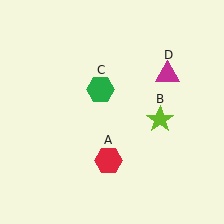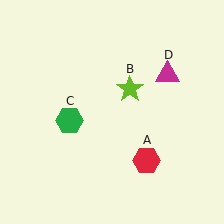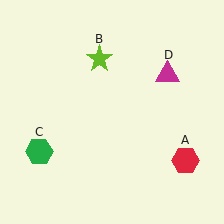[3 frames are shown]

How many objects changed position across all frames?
3 objects changed position: red hexagon (object A), lime star (object B), green hexagon (object C).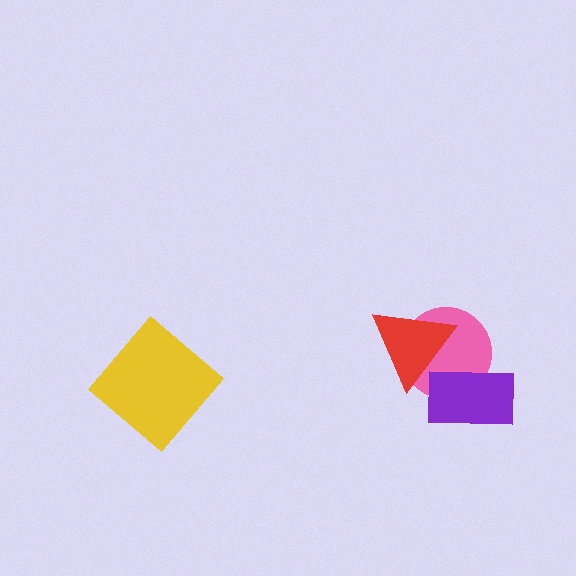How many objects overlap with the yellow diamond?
0 objects overlap with the yellow diamond.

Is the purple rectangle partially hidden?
Yes, it is partially covered by another shape.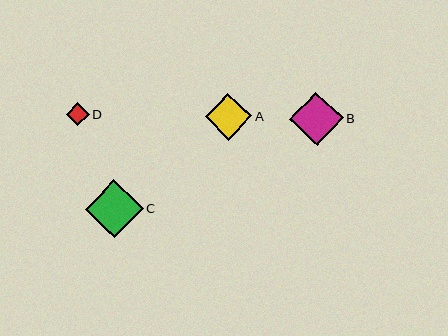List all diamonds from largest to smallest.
From largest to smallest: C, B, A, D.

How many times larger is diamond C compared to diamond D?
Diamond C is approximately 2.6 times the size of diamond D.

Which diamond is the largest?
Diamond C is the largest with a size of approximately 58 pixels.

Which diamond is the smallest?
Diamond D is the smallest with a size of approximately 23 pixels.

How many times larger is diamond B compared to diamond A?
Diamond B is approximately 1.2 times the size of diamond A.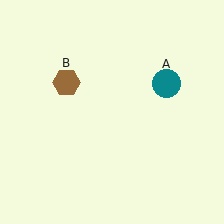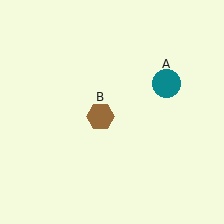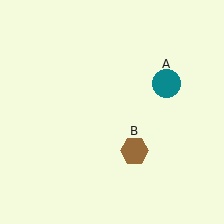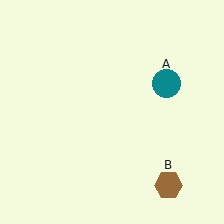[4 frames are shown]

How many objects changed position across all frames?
1 object changed position: brown hexagon (object B).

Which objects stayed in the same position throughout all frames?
Teal circle (object A) remained stationary.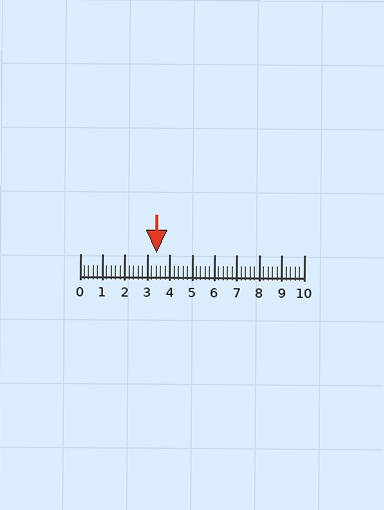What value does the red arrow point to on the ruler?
The red arrow points to approximately 3.4.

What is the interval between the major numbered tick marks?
The major tick marks are spaced 1 units apart.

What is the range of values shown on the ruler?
The ruler shows values from 0 to 10.